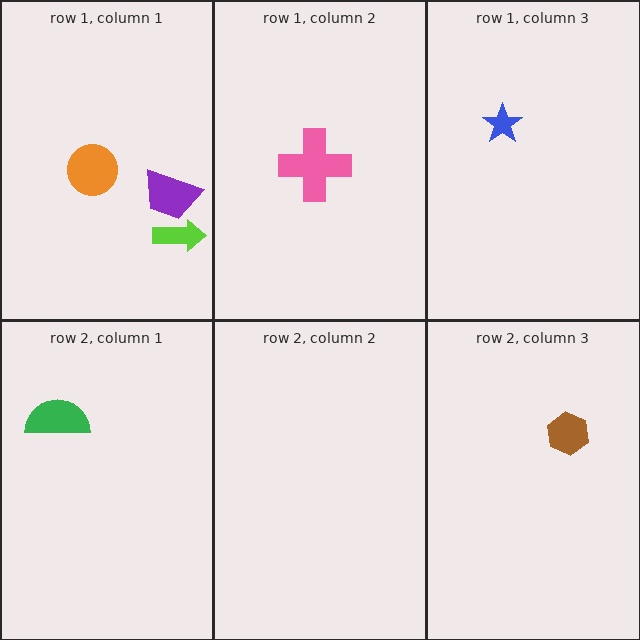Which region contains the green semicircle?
The row 2, column 1 region.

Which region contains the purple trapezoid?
The row 1, column 1 region.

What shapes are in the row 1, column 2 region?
The pink cross.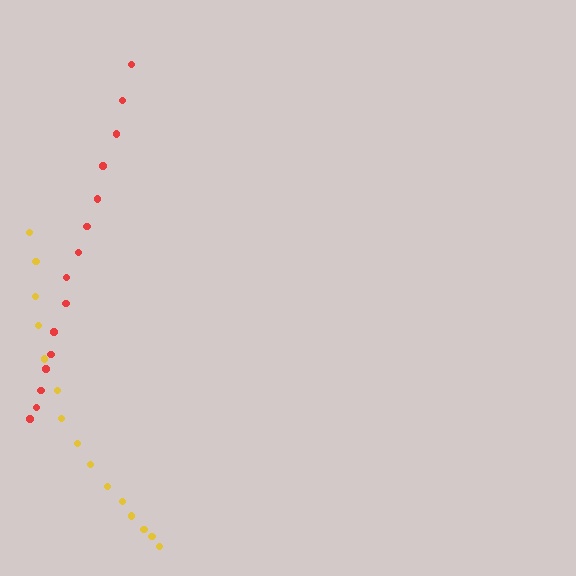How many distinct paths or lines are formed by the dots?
There are 2 distinct paths.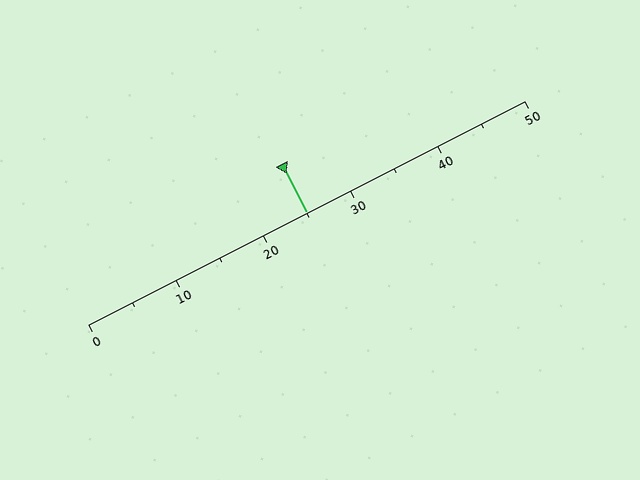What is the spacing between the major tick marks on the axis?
The major ticks are spaced 10 apart.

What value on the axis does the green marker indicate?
The marker indicates approximately 25.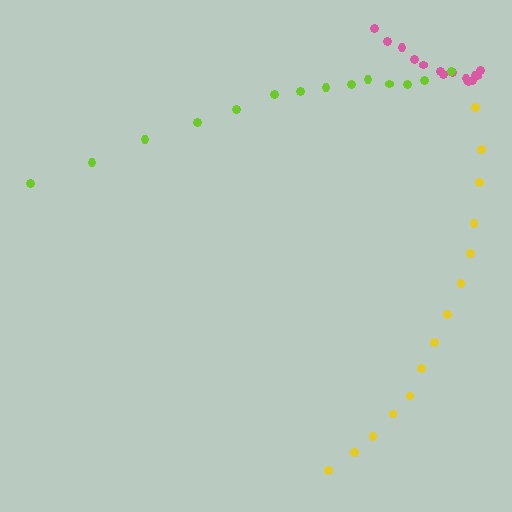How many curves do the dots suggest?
There are 3 distinct paths.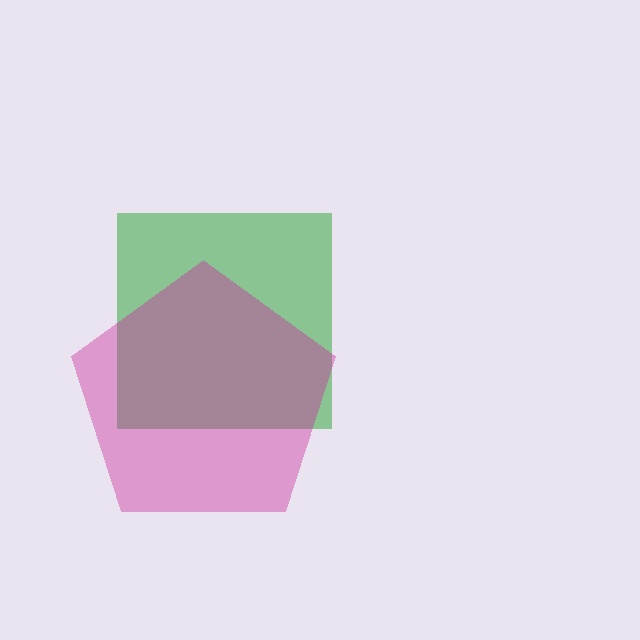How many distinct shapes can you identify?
There are 2 distinct shapes: a green square, a magenta pentagon.